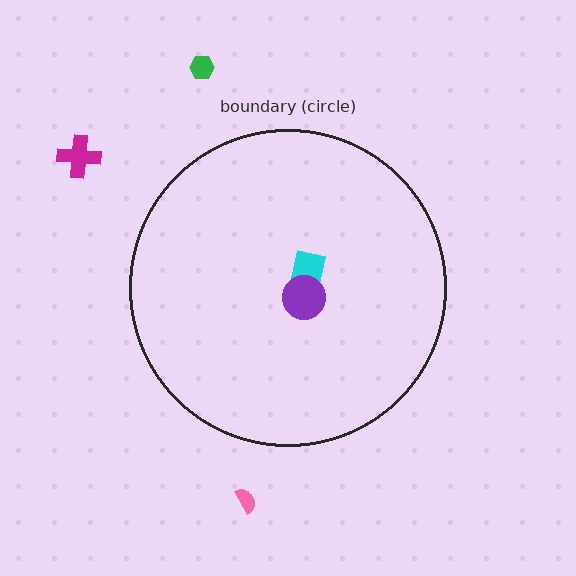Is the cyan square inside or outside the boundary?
Inside.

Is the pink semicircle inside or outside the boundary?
Outside.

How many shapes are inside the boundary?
2 inside, 3 outside.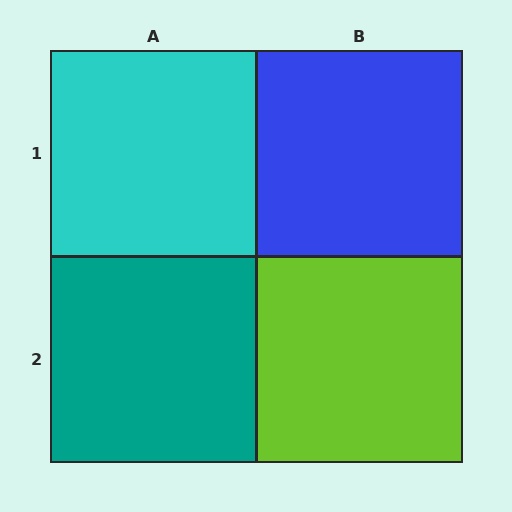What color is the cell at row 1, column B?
Blue.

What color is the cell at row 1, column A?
Cyan.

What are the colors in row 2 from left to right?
Teal, lime.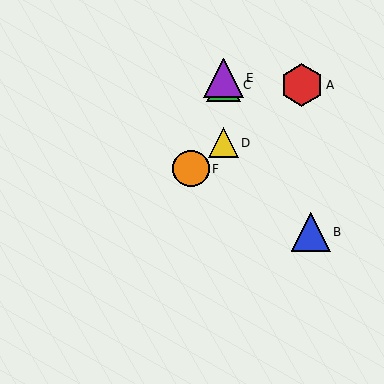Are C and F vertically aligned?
No, C is at x≈223 and F is at x≈191.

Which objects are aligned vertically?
Objects C, D, E are aligned vertically.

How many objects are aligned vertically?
3 objects (C, D, E) are aligned vertically.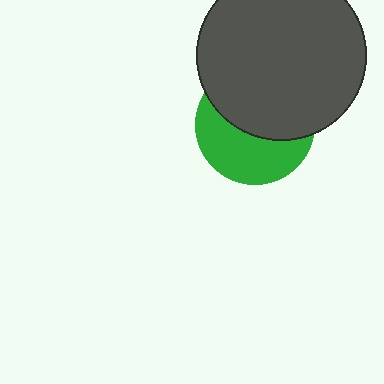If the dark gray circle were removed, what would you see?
You would see the complete green circle.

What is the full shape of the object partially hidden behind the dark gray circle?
The partially hidden object is a green circle.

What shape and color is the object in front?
The object in front is a dark gray circle.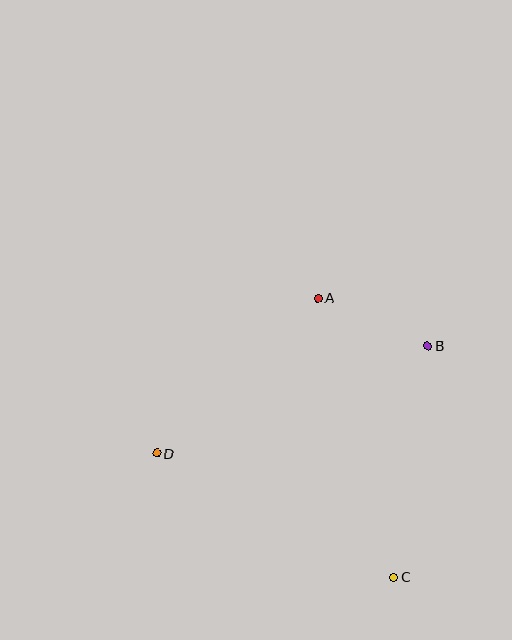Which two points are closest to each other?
Points A and B are closest to each other.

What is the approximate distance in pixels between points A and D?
The distance between A and D is approximately 224 pixels.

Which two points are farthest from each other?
Points B and D are farthest from each other.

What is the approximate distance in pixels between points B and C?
The distance between B and C is approximately 233 pixels.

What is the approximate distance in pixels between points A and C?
The distance between A and C is approximately 289 pixels.